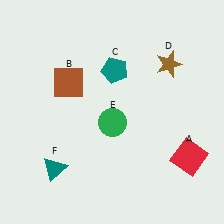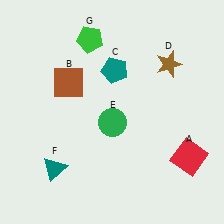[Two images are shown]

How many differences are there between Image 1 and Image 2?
There is 1 difference between the two images.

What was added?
A green pentagon (G) was added in Image 2.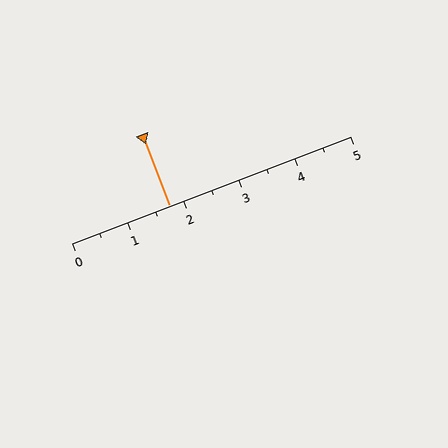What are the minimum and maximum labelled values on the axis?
The axis runs from 0 to 5.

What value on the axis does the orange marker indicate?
The marker indicates approximately 1.8.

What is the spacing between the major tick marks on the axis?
The major ticks are spaced 1 apart.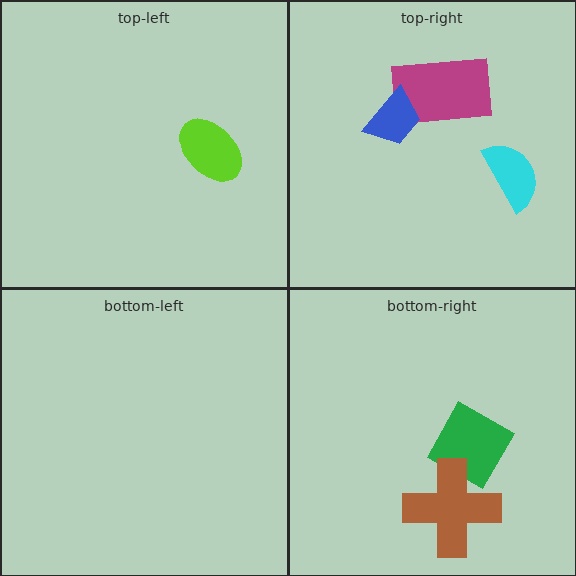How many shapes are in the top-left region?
1.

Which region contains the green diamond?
The bottom-right region.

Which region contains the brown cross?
The bottom-right region.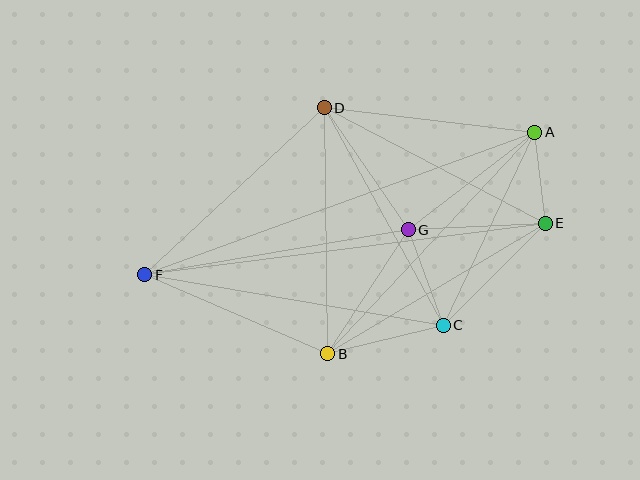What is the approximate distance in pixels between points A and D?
The distance between A and D is approximately 212 pixels.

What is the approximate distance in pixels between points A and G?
The distance between A and G is approximately 160 pixels.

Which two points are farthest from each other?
Points A and F are farthest from each other.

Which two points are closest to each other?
Points A and E are closest to each other.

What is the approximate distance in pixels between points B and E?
The distance between B and E is approximately 254 pixels.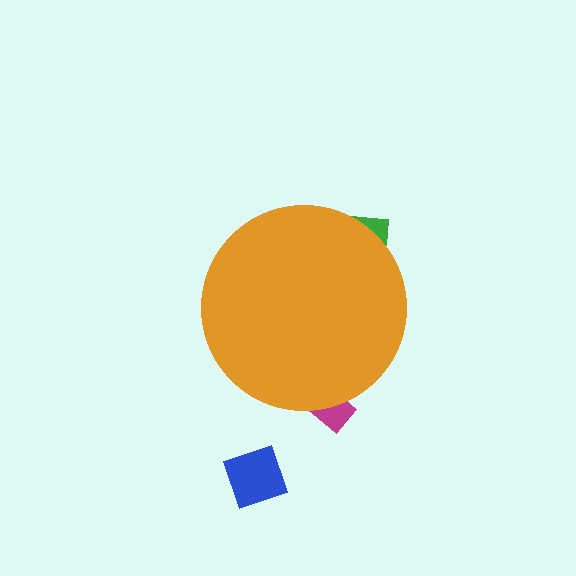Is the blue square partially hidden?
No, the blue square is fully visible.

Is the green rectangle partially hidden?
Yes, the green rectangle is partially hidden behind the orange circle.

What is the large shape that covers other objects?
An orange circle.